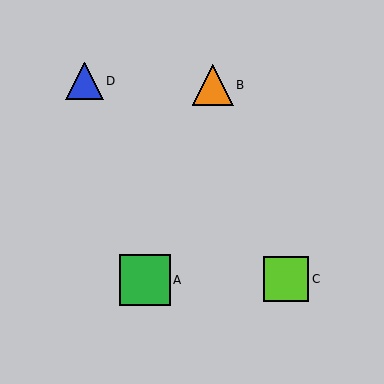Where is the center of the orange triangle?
The center of the orange triangle is at (213, 85).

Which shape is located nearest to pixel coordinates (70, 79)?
The blue triangle (labeled D) at (84, 81) is nearest to that location.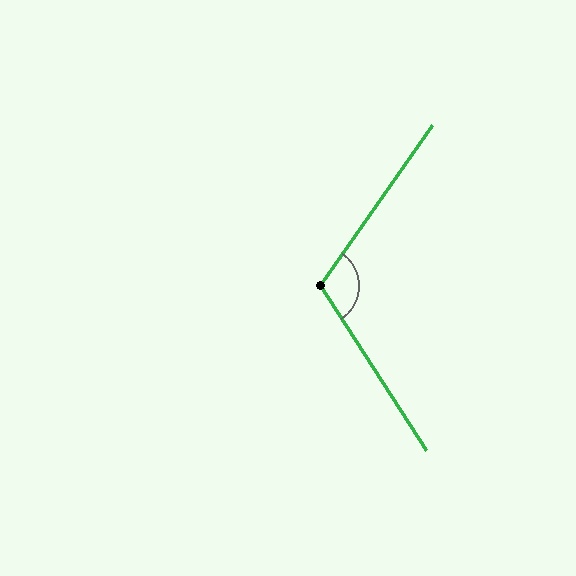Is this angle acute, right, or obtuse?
It is obtuse.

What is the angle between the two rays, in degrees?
Approximately 113 degrees.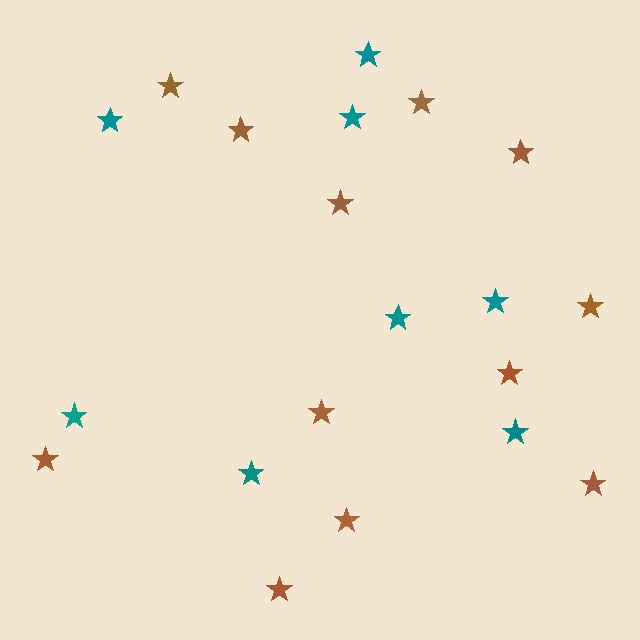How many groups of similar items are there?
There are 2 groups: one group of brown stars (12) and one group of teal stars (8).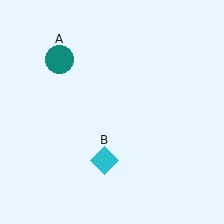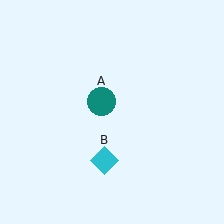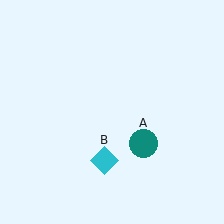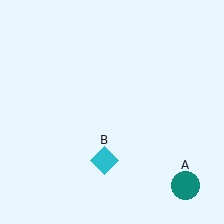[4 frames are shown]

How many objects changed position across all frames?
1 object changed position: teal circle (object A).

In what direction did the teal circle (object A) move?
The teal circle (object A) moved down and to the right.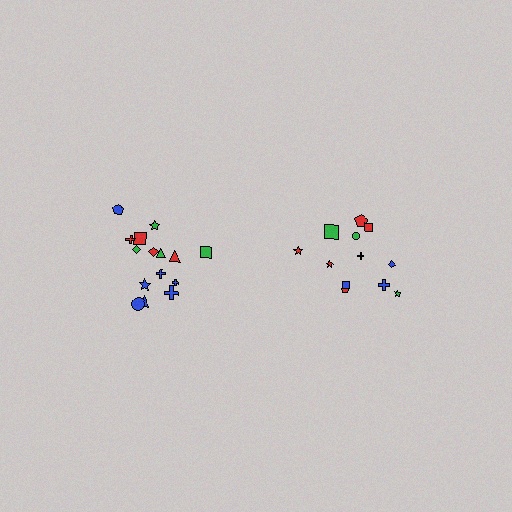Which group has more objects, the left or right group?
The left group.